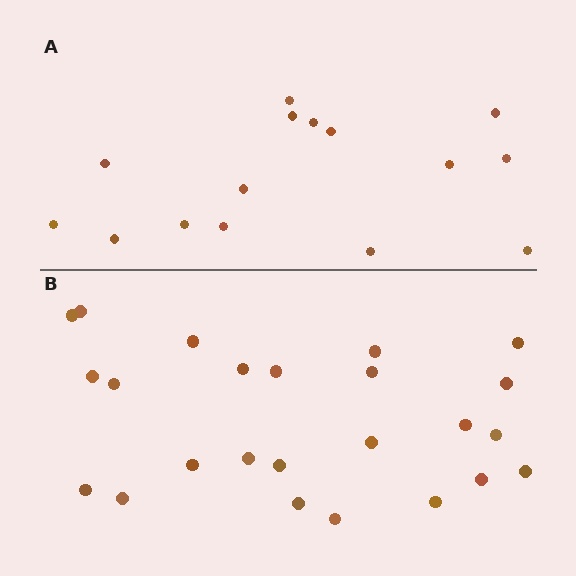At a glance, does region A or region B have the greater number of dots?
Region B (the bottom region) has more dots.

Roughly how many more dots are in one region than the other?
Region B has roughly 8 or so more dots than region A.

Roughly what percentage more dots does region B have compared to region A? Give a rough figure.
About 60% more.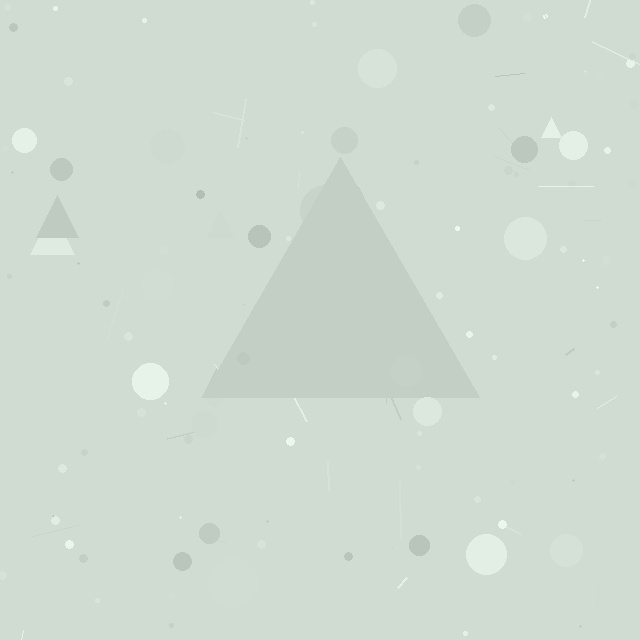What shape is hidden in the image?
A triangle is hidden in the image.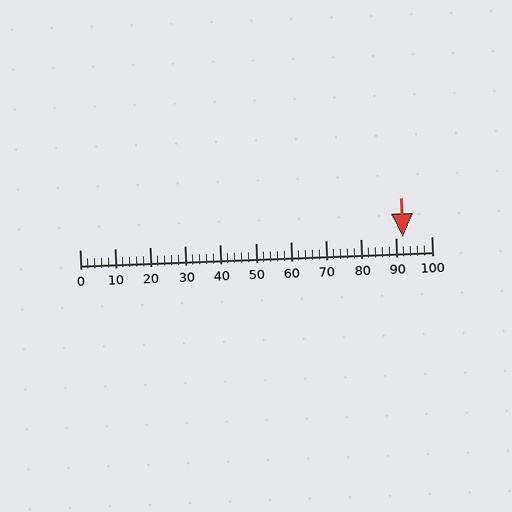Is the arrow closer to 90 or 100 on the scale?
The arrow is closer to 90.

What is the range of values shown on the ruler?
The ruler shows values from 0 to 100.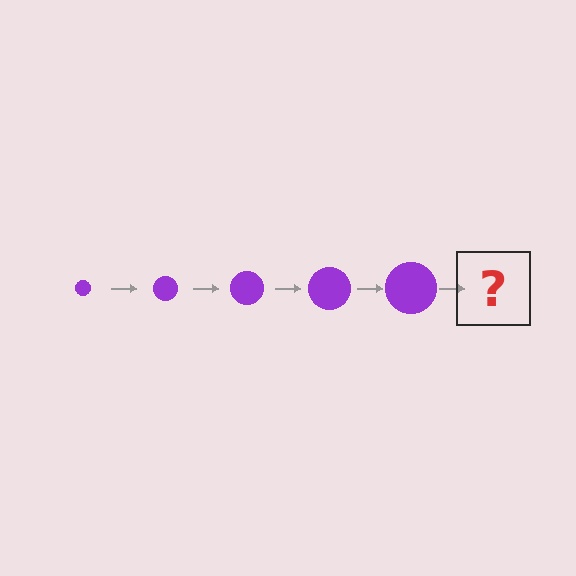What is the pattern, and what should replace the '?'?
The pattern is that the circle gets progressively larger each step. The '?' should be a purple circle, larger than the previous one.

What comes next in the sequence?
The next element should be a purple circle, larger than the previous one.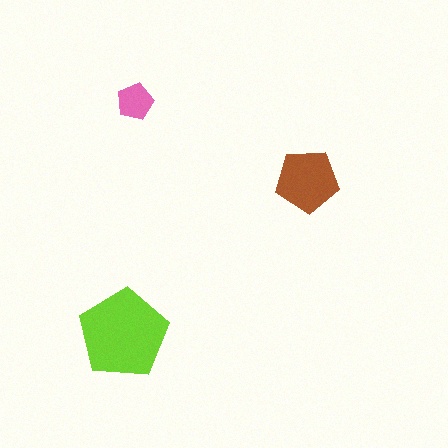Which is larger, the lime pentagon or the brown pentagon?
The lime one.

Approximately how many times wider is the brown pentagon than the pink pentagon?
About 1.5 times wider.